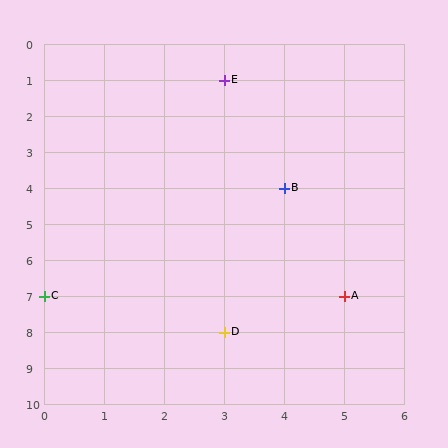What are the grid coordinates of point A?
Point A is at grid coordinates (5, 7).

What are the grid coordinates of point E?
Point E is at grid coordinates (3, 1).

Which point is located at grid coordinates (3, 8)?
Point D is at (3, 8).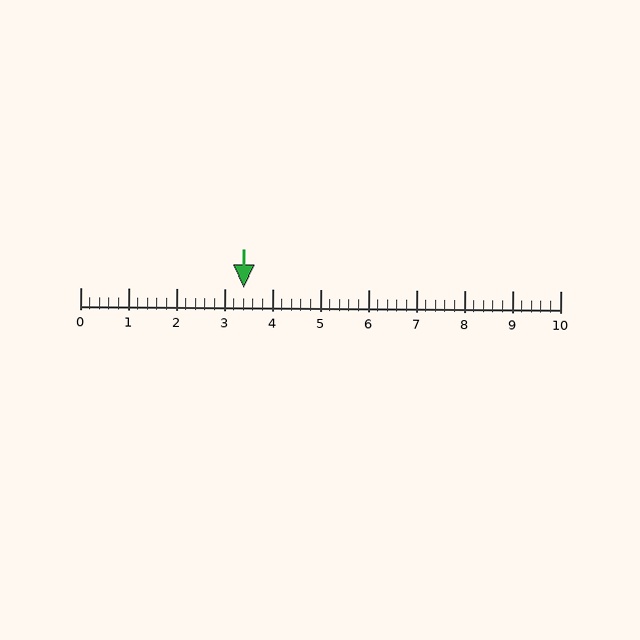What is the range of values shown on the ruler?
The ruler shows values from 0 to 10.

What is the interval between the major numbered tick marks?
The major tick marks are spaced 1 units apart.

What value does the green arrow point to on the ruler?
The green arrow points to approximately 3.4.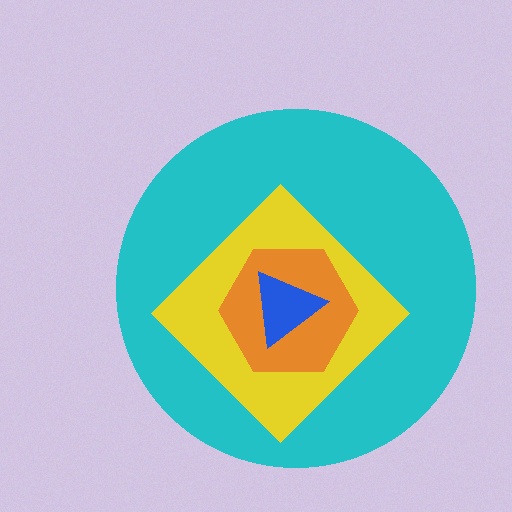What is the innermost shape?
The blue triangle.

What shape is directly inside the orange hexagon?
The blue triangle.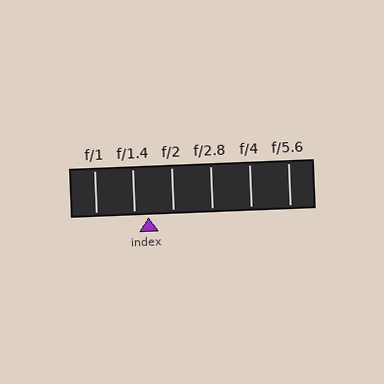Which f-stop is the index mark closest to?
The index mark is closest to f/1.4.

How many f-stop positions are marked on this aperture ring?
There are 6 f-stop positions marked.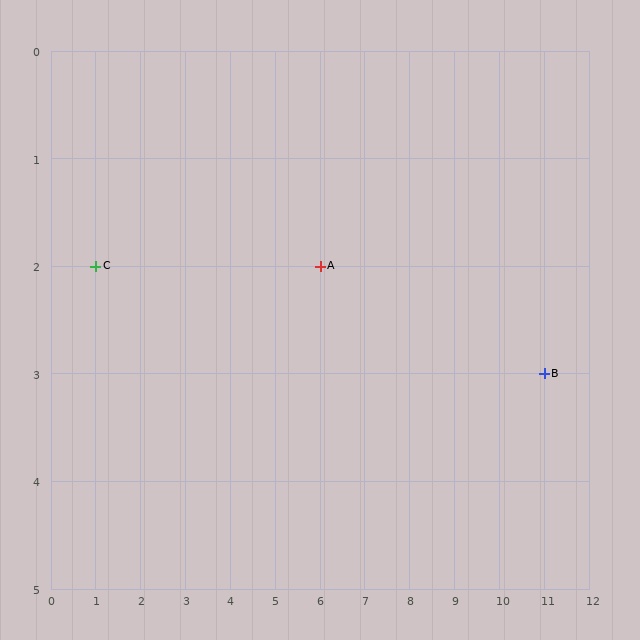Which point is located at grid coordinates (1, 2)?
Point C is at (1, 2).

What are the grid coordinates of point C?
Point C is at grid coordinates (1, 2).